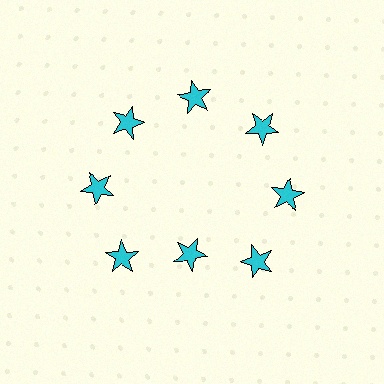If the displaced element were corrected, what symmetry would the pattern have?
It would have 8-fold rotational symmetry — the pattern would map onto itself every 45 degrees.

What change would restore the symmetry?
The symmetry would be restored by moving it outward, back onto the ring so that all 8 stars sit at equal angles and equal distance from the center.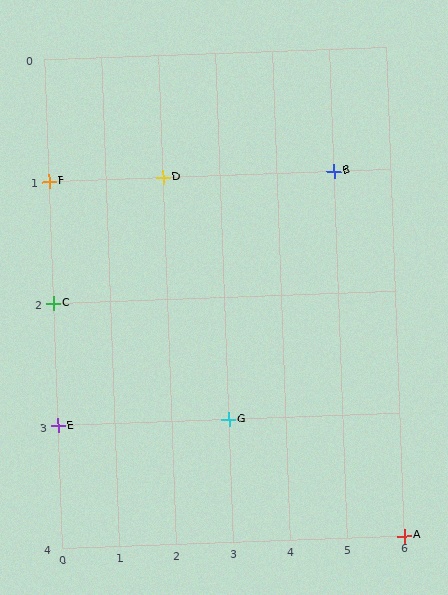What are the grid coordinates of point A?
Point A is at grid coordinates (6, 4).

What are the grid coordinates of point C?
Point C is at grid coordinates (0, 2).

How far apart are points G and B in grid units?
Points G and B are 2 columns and 2 rows apart (about 2.8 grid units diagonally).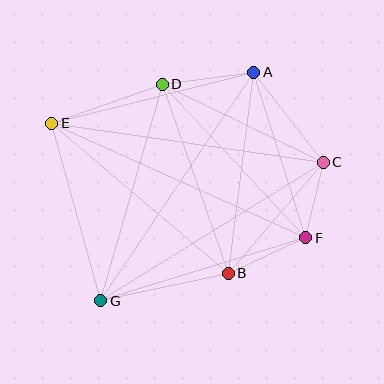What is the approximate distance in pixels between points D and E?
The distance between D and E is approximately 117 pixels.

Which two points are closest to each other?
Points C and F are closest to each other.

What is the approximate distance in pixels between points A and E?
The distance between A and E is approximately 208 pixels.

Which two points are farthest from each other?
Points E and F are farthest from each other.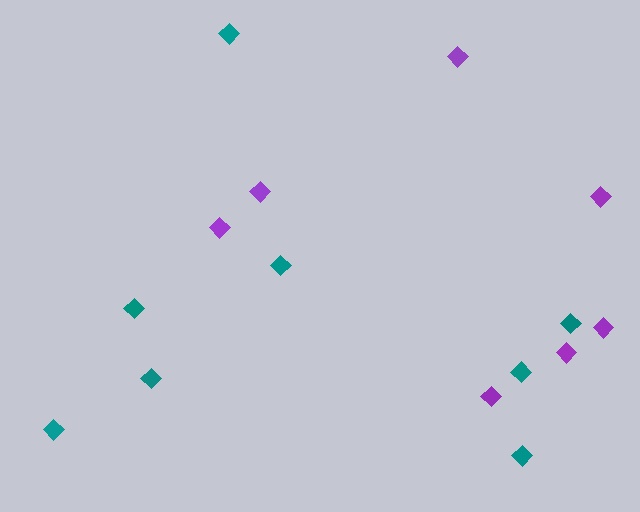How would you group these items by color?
There are 2 groups: one group of teal diamonds (8) and one group of purple diamonds (7).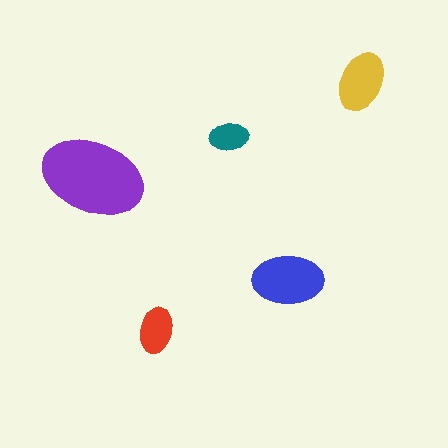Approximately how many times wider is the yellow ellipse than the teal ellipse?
About 1.5 times wider.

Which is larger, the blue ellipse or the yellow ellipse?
The blue one.